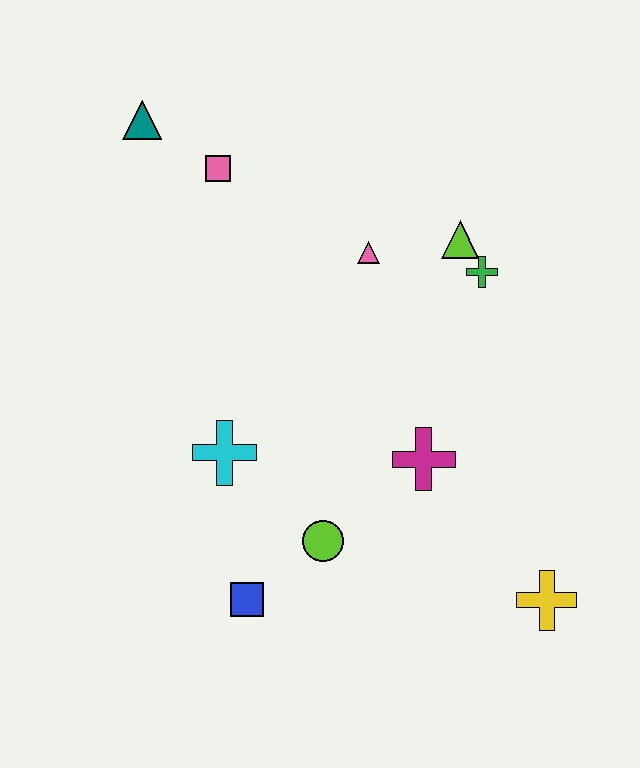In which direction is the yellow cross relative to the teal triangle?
The yellow cross is below the teal triangle.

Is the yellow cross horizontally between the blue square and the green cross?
No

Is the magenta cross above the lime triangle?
No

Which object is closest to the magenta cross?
The lime circle is closest to the magenta cross.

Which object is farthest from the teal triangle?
The yellow cross is farthest from the teal triangle.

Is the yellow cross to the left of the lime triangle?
No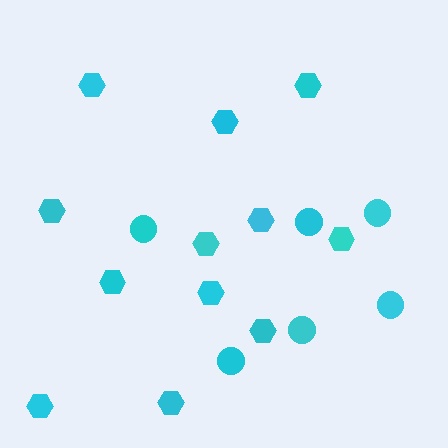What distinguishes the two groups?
There are 2 groups: one group of circles (6) and one group of hexagons (12).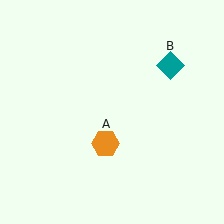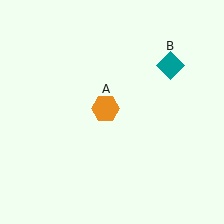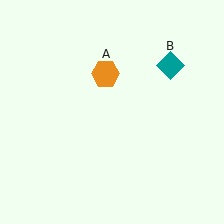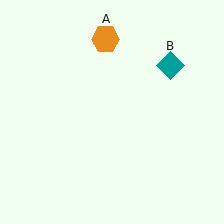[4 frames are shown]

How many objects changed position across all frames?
1 object changed position: orange hexagon (object A).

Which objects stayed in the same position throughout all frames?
Teal diamond (object B) remained stationary.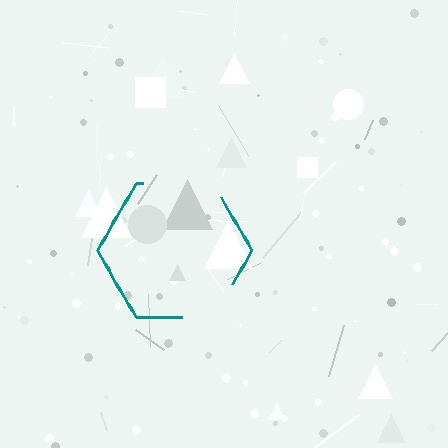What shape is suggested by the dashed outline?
The dashed outline suggests a hexagon.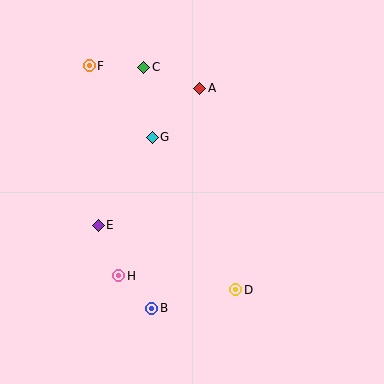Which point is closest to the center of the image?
Point G at (152, 137) is closest to the center.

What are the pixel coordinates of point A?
Point A is at (200, 88).